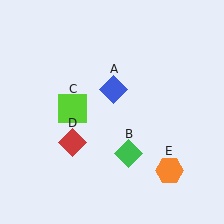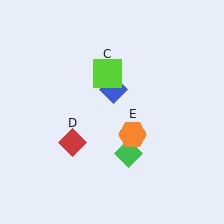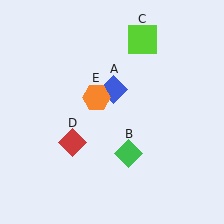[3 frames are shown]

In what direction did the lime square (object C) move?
The lime square (object C) moved up and to the right.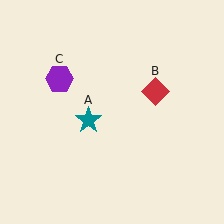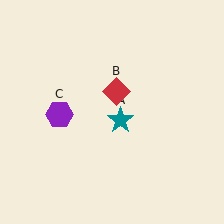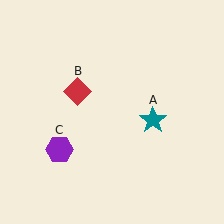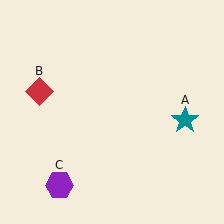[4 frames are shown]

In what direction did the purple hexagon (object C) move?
The purple hexagon (object C) moved down.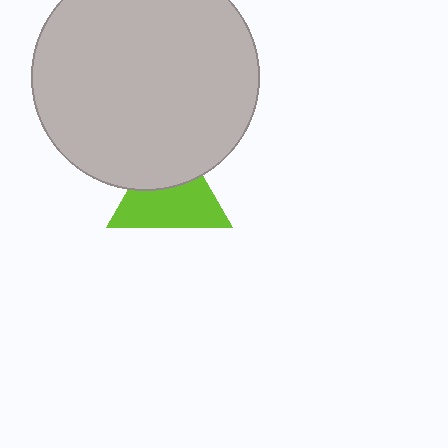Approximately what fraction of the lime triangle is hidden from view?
Roughly 39% of the lime triangle is hidden behind the light gray circle.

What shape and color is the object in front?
The object in front is a light gray circle.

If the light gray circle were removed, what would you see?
You would see the complete lime triangle.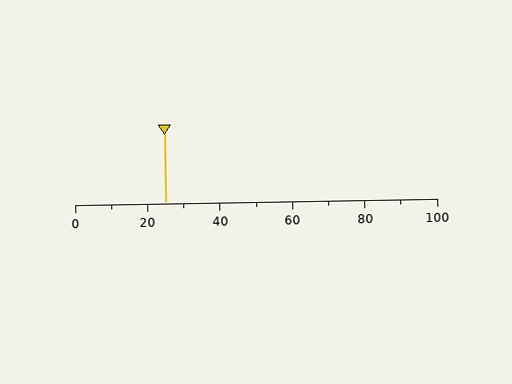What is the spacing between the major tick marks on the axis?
The major ticks are spaced 20 apart.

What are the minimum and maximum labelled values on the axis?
The axis runs from 0 to 100.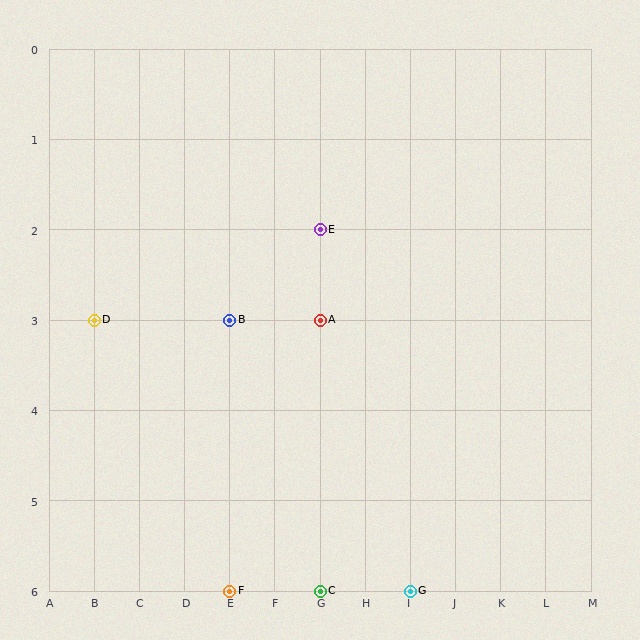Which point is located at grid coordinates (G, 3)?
Point A is at (G, 3).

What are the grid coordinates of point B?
Point B is at grid coordinates (E, 3).